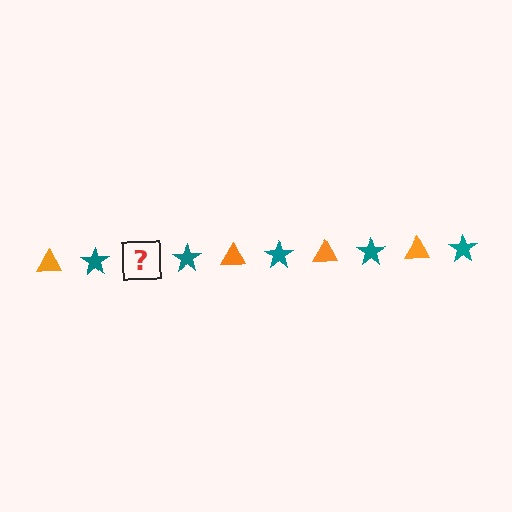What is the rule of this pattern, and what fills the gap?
The rule is that the pattern alternates between orange triangle and teal star. The gap should be filled with an orange triangle.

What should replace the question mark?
The question mark should be replaced with an orange triangle.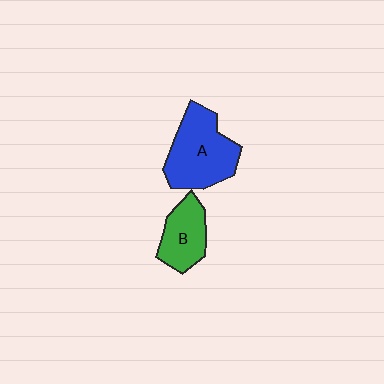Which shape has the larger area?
Shape A (blue).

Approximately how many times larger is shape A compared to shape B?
Approximately 1.6 times.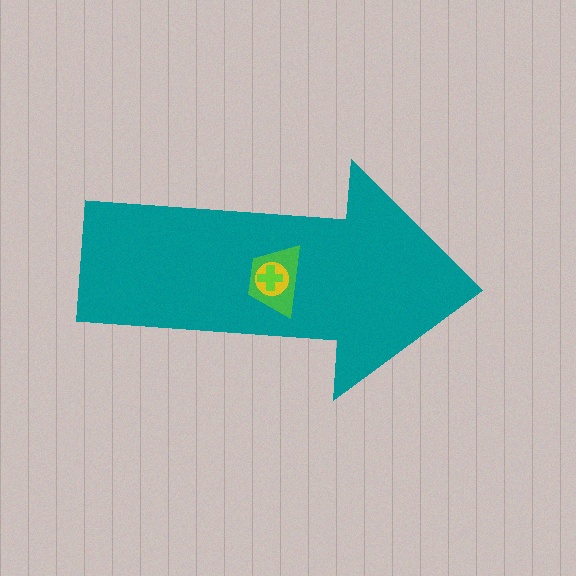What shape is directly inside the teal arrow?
The green trapezoid.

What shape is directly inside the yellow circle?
The lime cross.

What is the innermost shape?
The lime cross.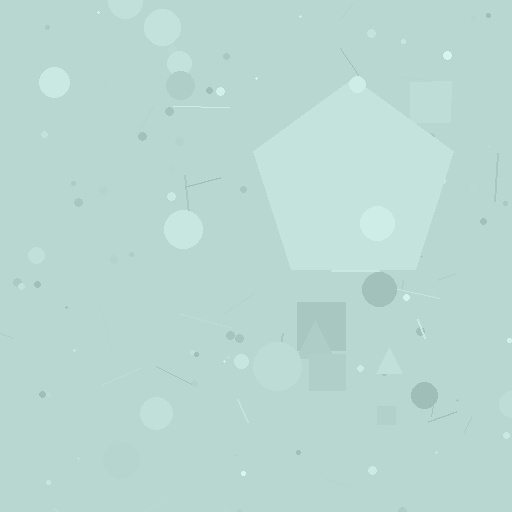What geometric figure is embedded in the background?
A pentagon is embedded in the background.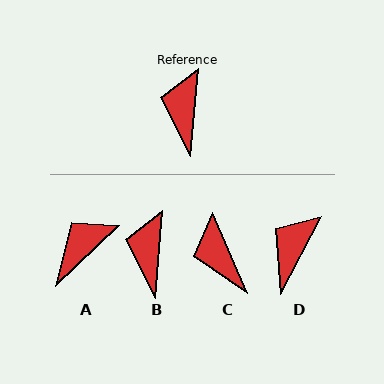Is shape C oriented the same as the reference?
No, it is off by about 28 degrees.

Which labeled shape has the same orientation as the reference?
B.